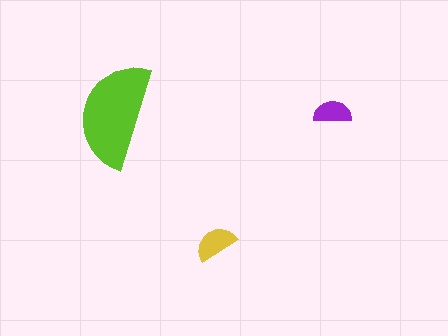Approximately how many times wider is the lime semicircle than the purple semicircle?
About 3 times wider.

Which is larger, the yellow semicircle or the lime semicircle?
The lime one.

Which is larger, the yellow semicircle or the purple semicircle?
The yellow one.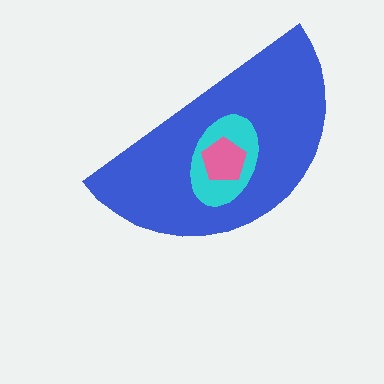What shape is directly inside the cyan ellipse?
The pink pentagon.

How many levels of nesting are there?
3.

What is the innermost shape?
The pink pentagon.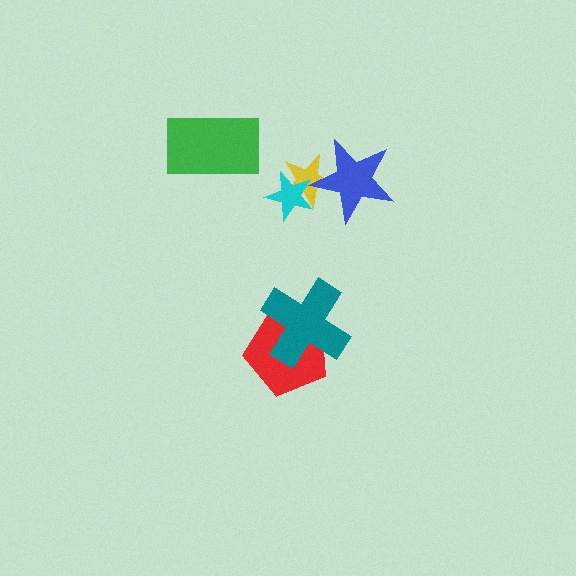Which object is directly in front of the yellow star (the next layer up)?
The cyan star is directly in front of the yellow star.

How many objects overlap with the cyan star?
1 object overlaps with the cyan star.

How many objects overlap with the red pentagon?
1 object overlaps with the red pentagon.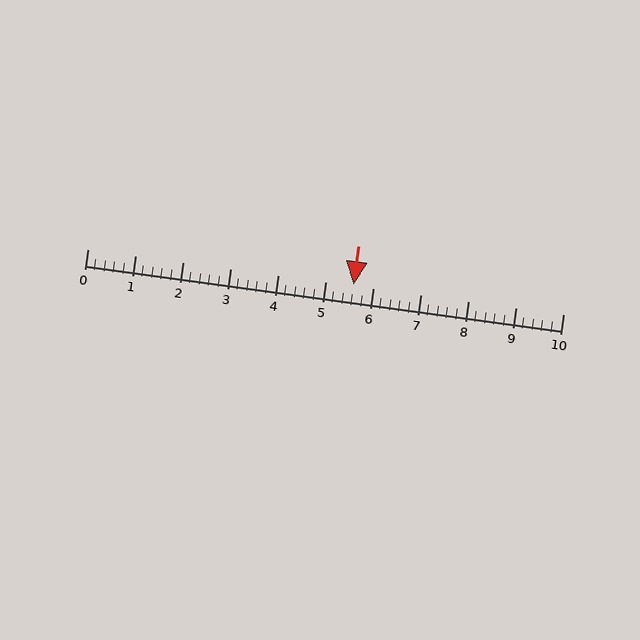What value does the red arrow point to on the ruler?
The red arrow points to approximately 5.6.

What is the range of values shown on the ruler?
The ruler shows values from 0 to 10.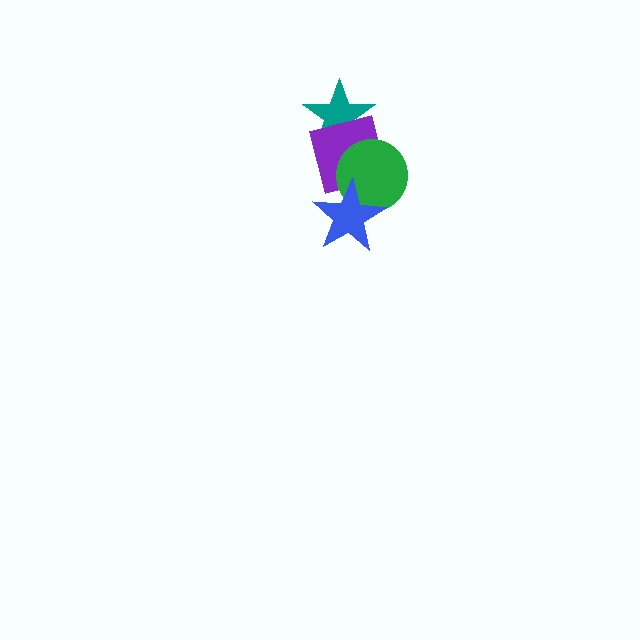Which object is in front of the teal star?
The purple square is in front of the teal star.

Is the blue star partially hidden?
No, no other shape covers it.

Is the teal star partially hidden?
Yes, it is partially covered by another shape.